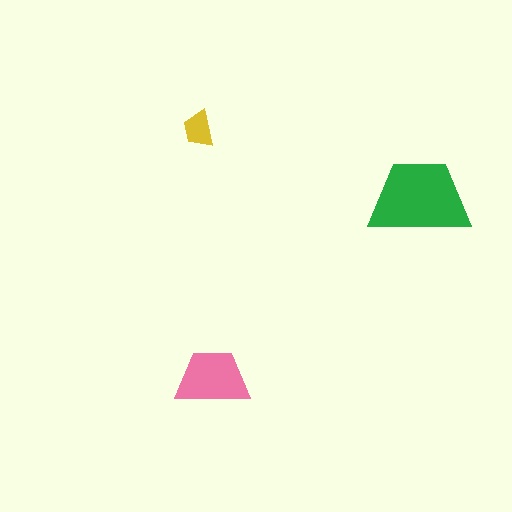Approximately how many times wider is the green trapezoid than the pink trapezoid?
About 1.5 times wider.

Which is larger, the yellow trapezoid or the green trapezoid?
The green one.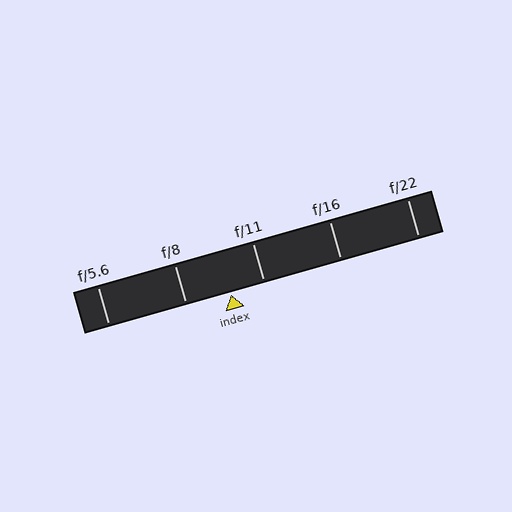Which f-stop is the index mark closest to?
The index mark is closest to f/11.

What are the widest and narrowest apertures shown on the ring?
The widest aperture shown is f/5.6 and the narrowest is f/22.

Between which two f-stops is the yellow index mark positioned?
The index mark is between f/8 and f/11.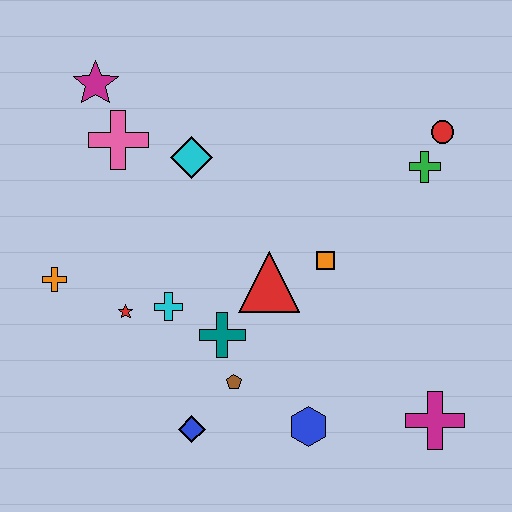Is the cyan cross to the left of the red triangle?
Yes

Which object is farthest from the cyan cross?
The red circle is farthest from the cyan cross.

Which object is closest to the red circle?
The green cross is closest to the red circle.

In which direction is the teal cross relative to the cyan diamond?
The teal cross is below the cyan diamond.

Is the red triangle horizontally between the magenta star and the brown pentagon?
No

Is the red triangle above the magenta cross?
Yes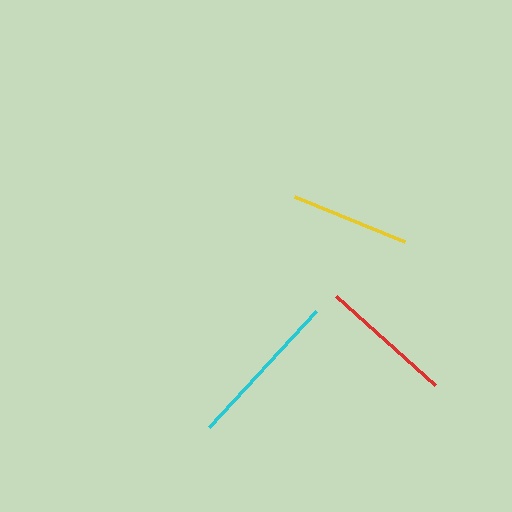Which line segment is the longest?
The cyan line is the longest at approximately 158 pixels.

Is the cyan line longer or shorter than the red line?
The cyan line is longer than the red line.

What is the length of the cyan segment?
The cyan segment is approximately 158 pixels long.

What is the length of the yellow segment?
The yellow segment is approximately 118 pixels long.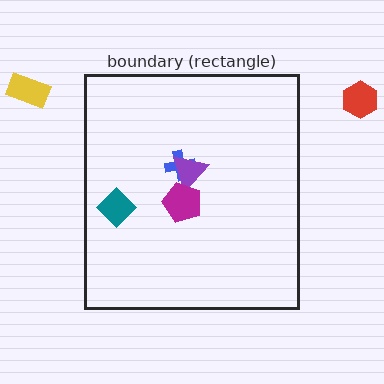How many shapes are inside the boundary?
4 inside, 2 outside.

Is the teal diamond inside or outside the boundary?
Inside.